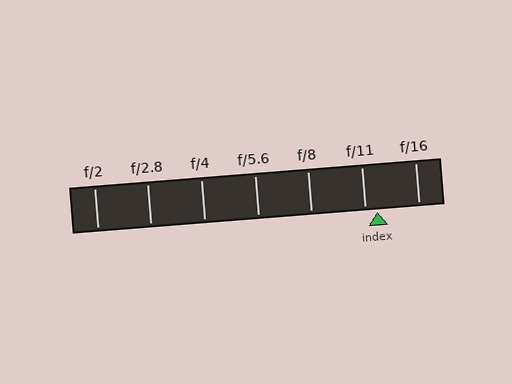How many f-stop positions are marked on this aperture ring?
There are 7 f-stop positions marked.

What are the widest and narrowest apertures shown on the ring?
The widest aperture shown is f/2 and the narrowest is f/16.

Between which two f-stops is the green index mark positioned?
The index mark is between f/11 and f/16.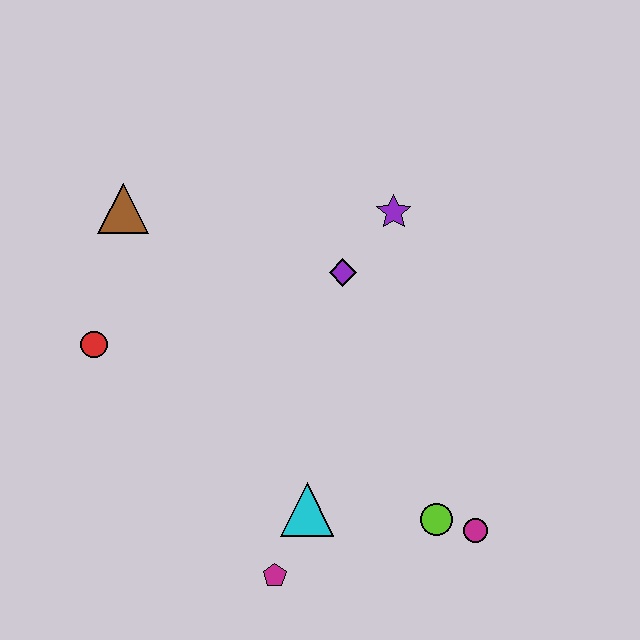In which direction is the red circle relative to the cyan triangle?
The red circle is to the left of the cyan triangle.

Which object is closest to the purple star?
The purple diamond is closest to the purple star.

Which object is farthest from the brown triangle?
The magenta circle is farthest from the brown triangle.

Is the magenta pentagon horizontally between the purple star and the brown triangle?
Yes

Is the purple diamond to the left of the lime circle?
Yes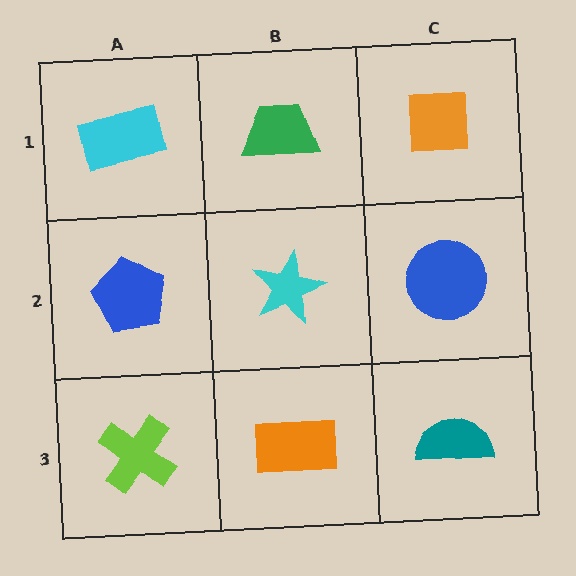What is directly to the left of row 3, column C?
An orange rectangle.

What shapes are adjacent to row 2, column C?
An orange square (row 1, column C), a teal semicircle (row 3, column C), a cyan star (row 2, column B).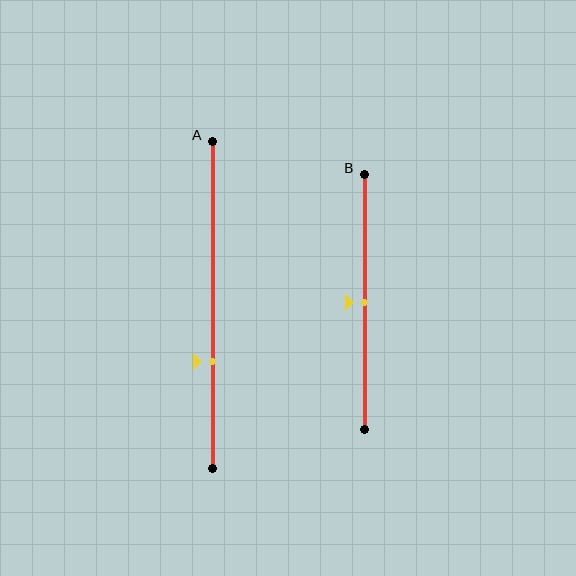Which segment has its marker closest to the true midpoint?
Segment B has its marker closest to the true midpoint.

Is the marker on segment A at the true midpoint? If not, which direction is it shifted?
No, the marker on segment A is shifted downward by about 17% of the segment length.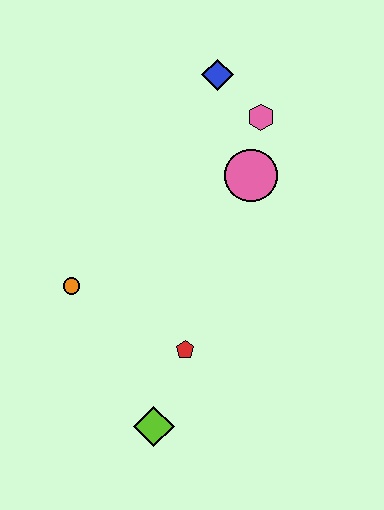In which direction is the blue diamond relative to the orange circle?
The blue diamond is above the orange circle.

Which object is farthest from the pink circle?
The lime diamond is farthest from the pink circle.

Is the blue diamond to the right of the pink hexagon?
No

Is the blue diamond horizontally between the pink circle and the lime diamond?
Yes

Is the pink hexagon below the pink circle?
No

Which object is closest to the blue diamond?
The pink hexagon is closest to the blue diamond.